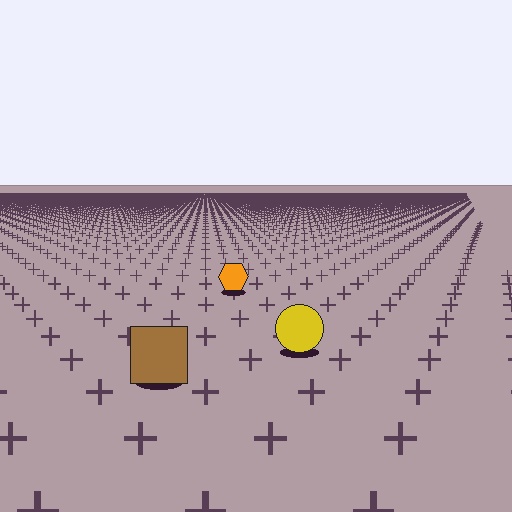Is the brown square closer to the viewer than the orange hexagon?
Yes. The brown square is closer — you can tell from the texture gradient: the ground texture is coarser near it.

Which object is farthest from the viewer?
The orange hexagon is farthest from the viewer. It appears smaller and the ground texture around it is denser.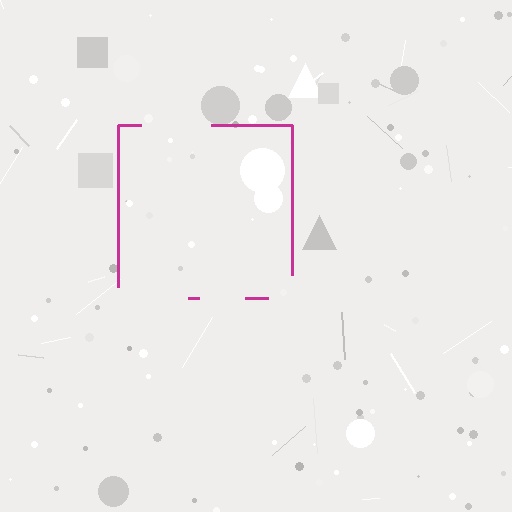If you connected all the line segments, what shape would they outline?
They would outline a square.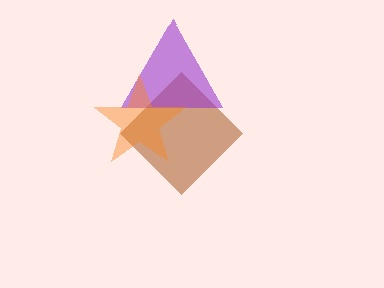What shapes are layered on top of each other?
The layered shapes are: a brown diamond, a purple triangle, an orange star.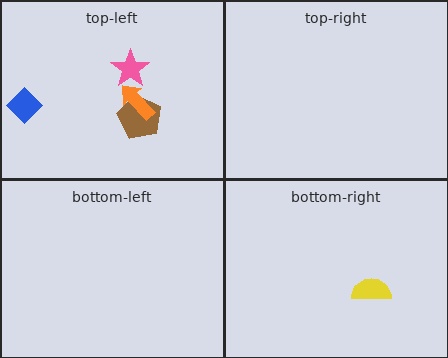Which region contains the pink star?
The top-left region.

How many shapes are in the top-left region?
4.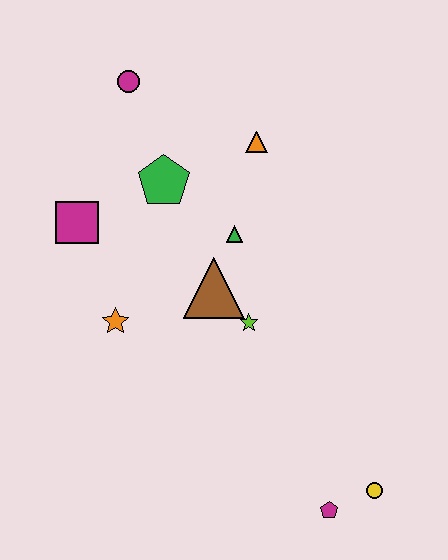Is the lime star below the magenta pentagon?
No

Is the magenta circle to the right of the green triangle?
No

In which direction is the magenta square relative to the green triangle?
The magenta square is to the left of the green triangle.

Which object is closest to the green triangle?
The brown triangle is closest to the green triangle.